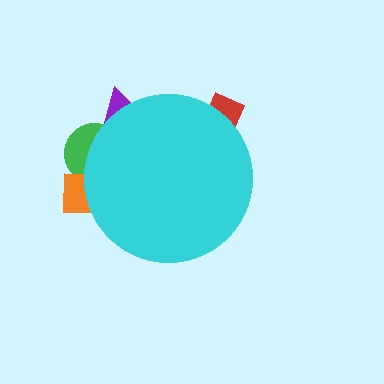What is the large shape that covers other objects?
A cyan circle.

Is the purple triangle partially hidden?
Yes, the purple triangle is partially hidden behind the cyan circle.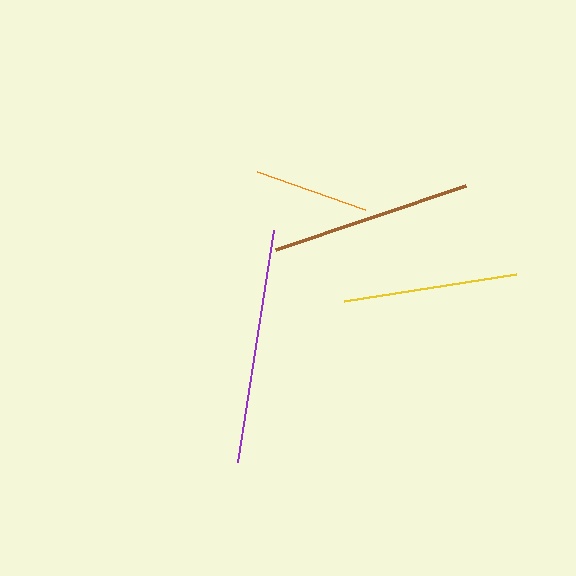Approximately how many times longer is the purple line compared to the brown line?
The purple line is approximately 1.2 times the length of the brown line.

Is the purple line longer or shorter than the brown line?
The purple line is longer than the brown line.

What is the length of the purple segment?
The purple segment is approximately 235 pixels long.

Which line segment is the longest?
The purple line is the longest at approximately 235 pixels.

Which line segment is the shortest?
The orange line is the shortest at approximately 115 pixels.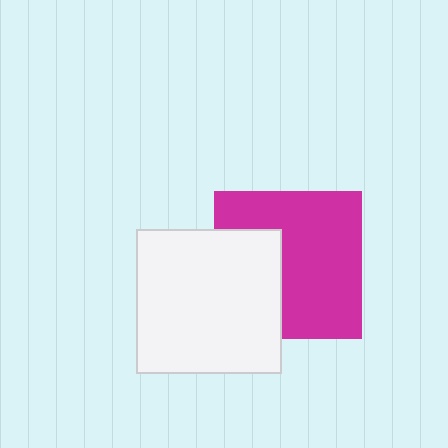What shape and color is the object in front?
The object in front is a white square.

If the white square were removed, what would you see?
You would see the complete magenta square.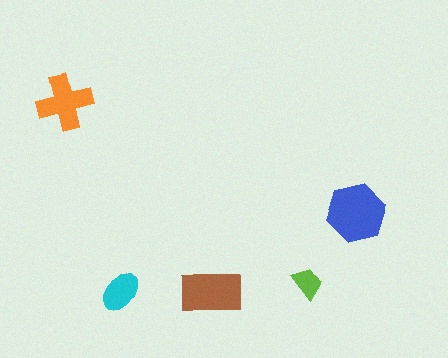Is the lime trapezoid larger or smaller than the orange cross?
Smaller.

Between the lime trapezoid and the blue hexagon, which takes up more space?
The blue hexagon.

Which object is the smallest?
The lime trapezoid.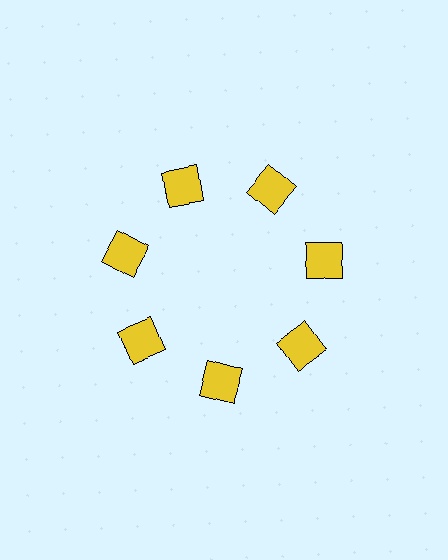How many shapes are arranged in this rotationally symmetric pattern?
There are 7 shapes, arranged in 7 groups of 1.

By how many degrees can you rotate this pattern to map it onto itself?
The pattern maps onto itself every 51 degrees of rotation.